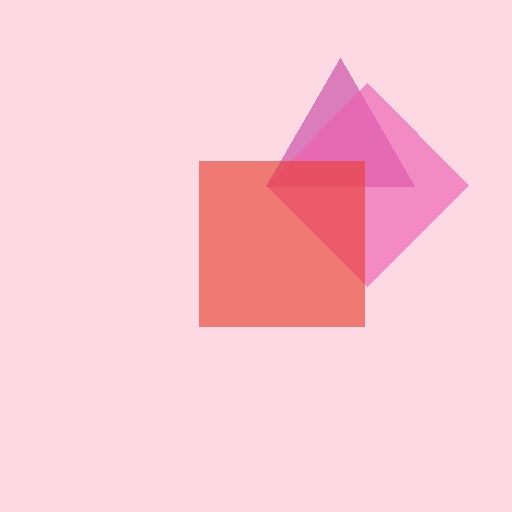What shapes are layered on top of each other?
The layered shapes are: a magenta triangle, a pink diamond, a red square.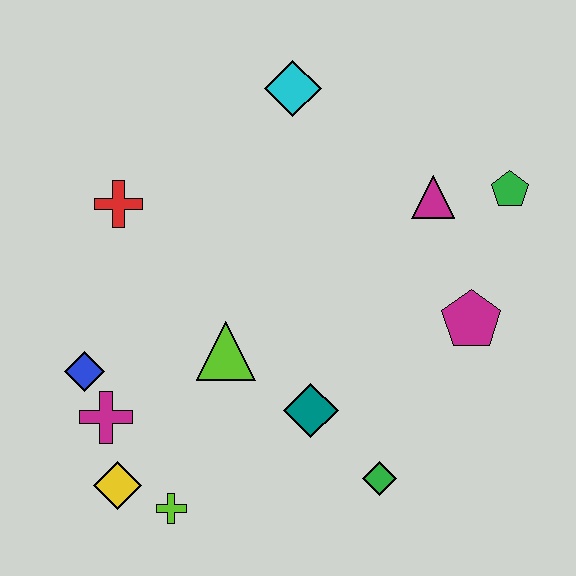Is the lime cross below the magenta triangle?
Yes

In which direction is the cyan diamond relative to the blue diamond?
The cyan diamond is above the blue diamond.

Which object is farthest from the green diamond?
The cyan diamond is farthest from the green diamond.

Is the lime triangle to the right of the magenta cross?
Yes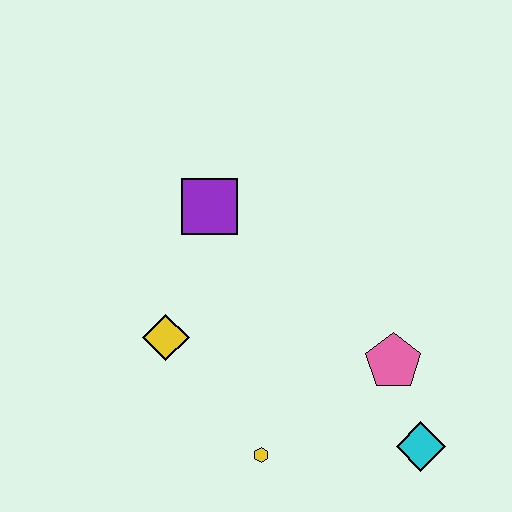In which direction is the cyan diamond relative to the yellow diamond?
The cyan diamond is to the right of the yellow diamond.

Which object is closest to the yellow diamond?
The purple square is closest to the yellow diamond.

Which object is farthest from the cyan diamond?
The purple square is farthest from the cyan diamond.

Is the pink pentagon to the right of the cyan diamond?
No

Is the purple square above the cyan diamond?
Yes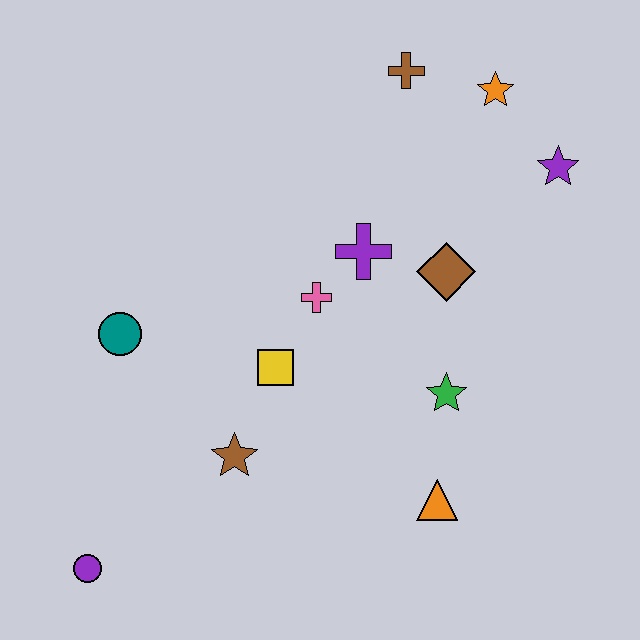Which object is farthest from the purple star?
The purple circle is farthest from the purple star.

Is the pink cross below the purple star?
Yes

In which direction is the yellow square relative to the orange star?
The yellow square is below the orange star.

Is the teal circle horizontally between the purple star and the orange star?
No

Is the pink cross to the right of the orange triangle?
No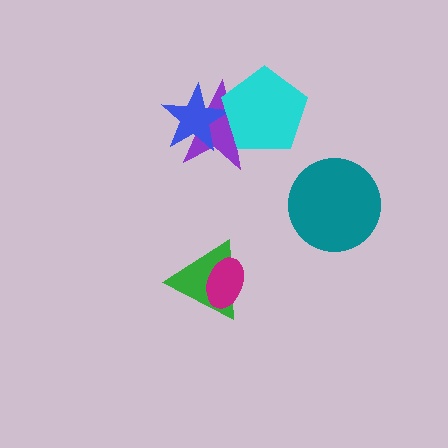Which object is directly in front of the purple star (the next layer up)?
The blue star is directly in front of the purple star.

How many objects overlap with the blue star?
2 objects overlap with the blue star.